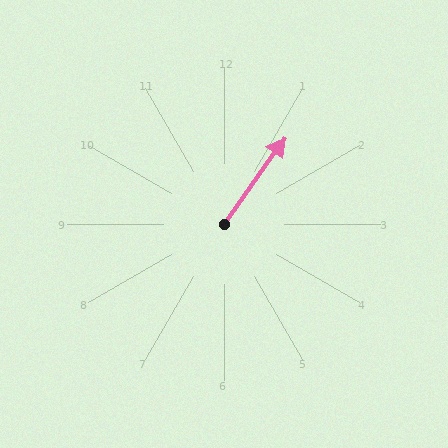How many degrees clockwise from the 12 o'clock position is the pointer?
Approximately 35 degrees.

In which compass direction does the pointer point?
Northeast.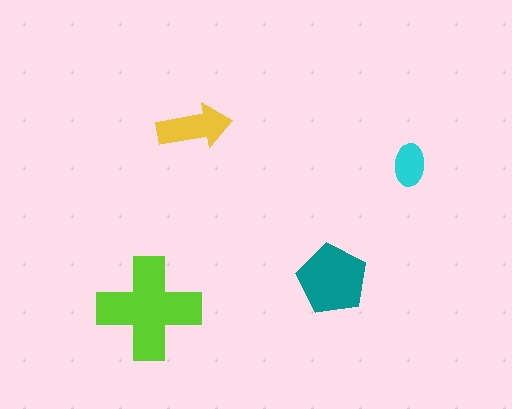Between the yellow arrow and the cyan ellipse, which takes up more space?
The yellow arrow.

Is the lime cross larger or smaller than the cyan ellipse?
Larger.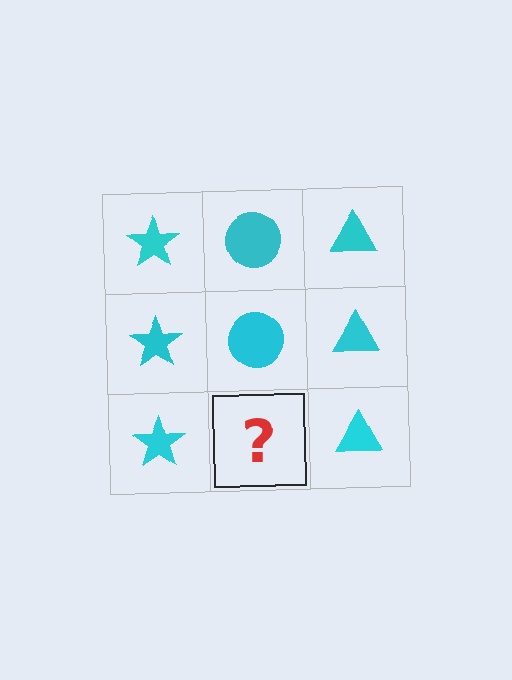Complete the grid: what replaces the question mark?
The question mark should be replaced with a cyan circle.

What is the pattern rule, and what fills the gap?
The rule is that each column has a consistent shape. The gap should be filled with a cyan circle.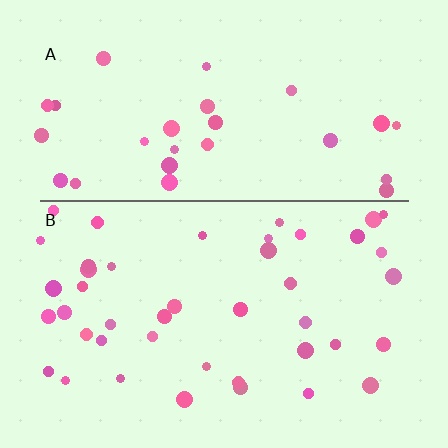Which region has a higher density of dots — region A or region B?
B (the bottom).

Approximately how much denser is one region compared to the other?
Approximately 1.5× — region B over region A.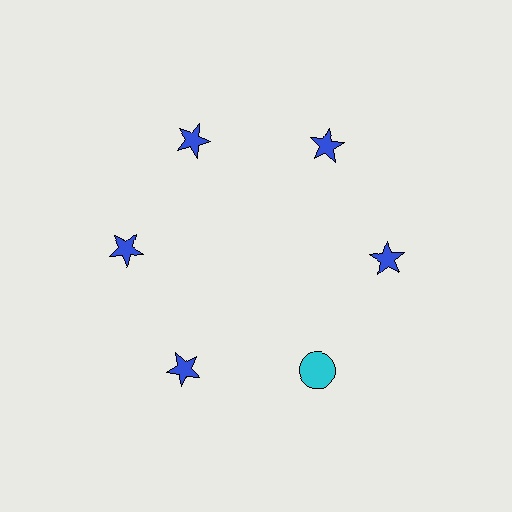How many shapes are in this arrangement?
There are 6 shapes arranged in a ring pattern.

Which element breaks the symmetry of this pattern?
The cyan circle at roughly the 5 o'clock position breaks the symmetry. All other shapes are blue stars.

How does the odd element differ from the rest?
It differs in both color (cyan instead of blue) and shape (circle instead of star).